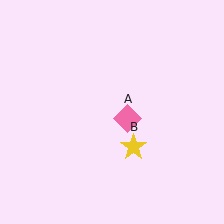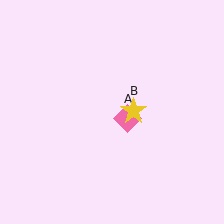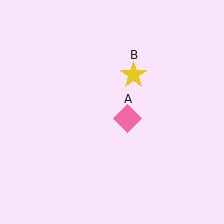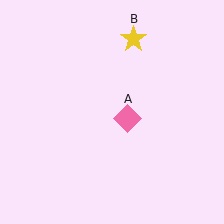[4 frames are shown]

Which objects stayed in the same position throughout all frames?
Pink diamond (object A) remained stationary.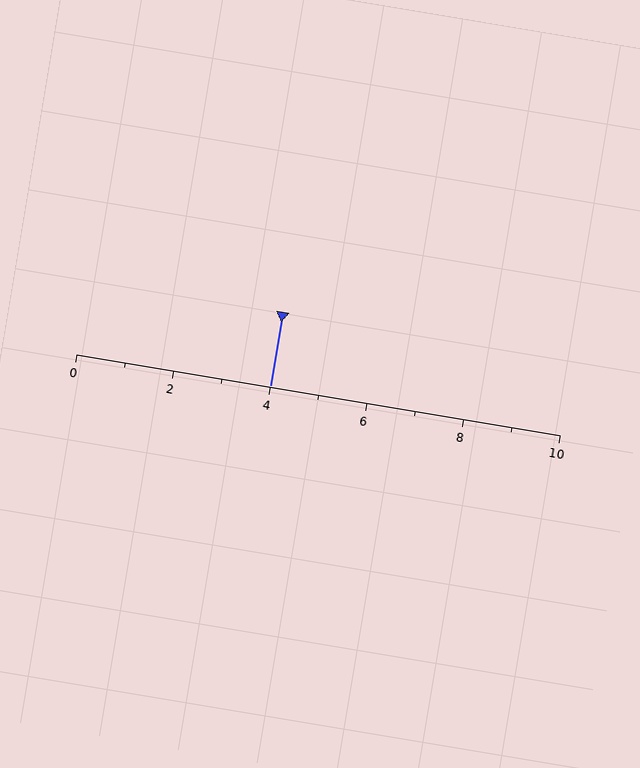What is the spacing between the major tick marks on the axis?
The major ticks are spaced 2 apart.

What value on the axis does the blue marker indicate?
The marker indicates approximately 4.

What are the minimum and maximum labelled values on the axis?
The axis runs from 0 to 10.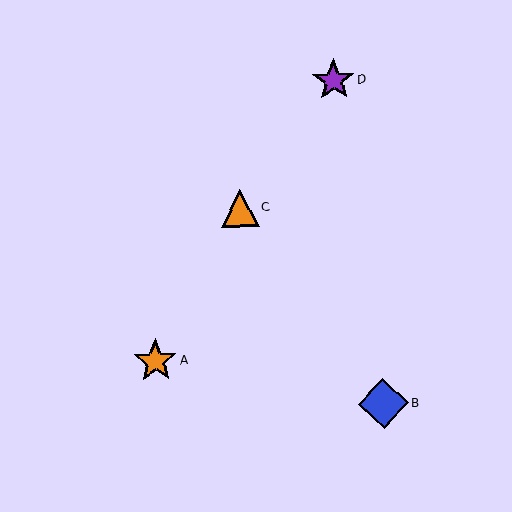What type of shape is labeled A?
Shape A is an orange star.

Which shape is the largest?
The blue diamond (labeled B) is the largest.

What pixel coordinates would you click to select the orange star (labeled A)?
Click at (155, 361) to select the orange star A.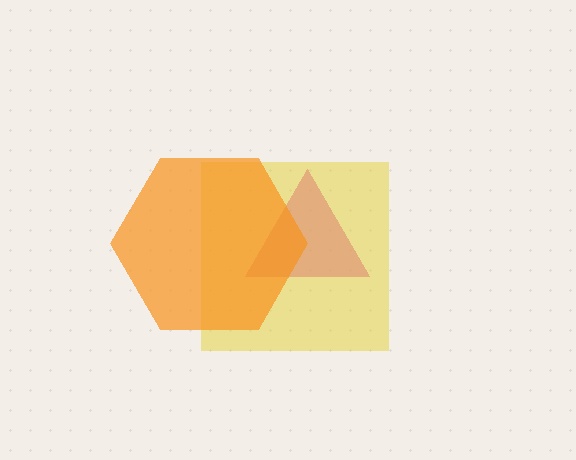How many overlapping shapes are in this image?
There are 3 overlapping shapes in the image.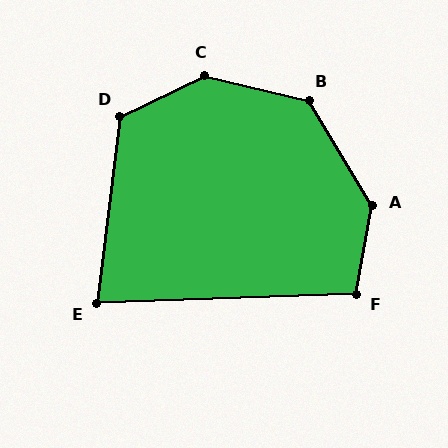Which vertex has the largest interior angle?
C, at approximately 141 degrees.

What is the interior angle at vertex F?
Approximately 102 degrees (obtuse).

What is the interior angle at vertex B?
Approximately 135 degrees (obtuse).